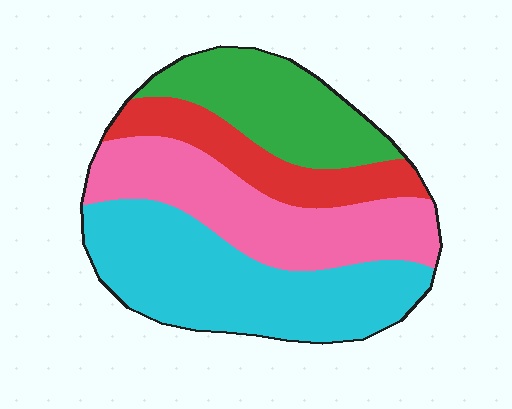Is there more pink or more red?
Pink.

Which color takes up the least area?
Red, at roughly 15%.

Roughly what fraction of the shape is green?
Green covers roughly 20% of the shape.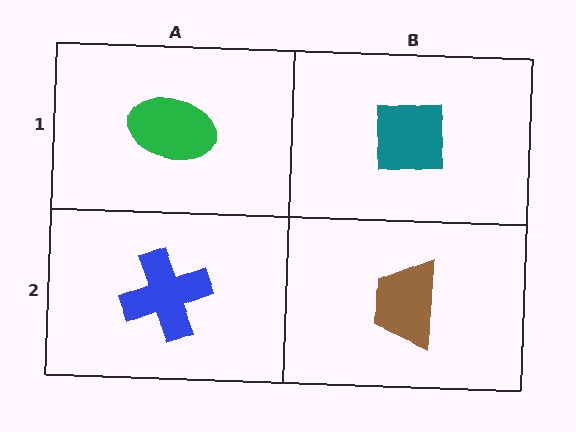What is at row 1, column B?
A teal square.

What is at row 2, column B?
A brown trapezoid.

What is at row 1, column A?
A green ellipse.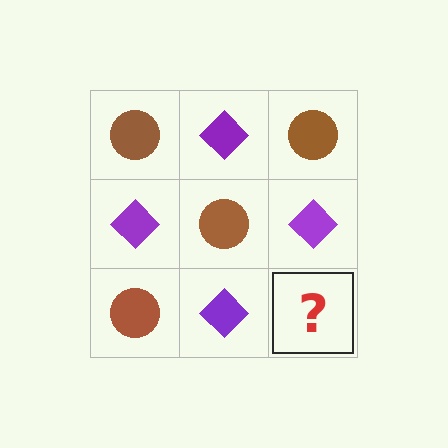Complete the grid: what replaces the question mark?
The question mark should be replaced with a brown circle.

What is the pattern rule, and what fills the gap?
The rule is that it alternates brown circle and purple diamond in a checkerboard pattern. The gap should be filled with a brown circle.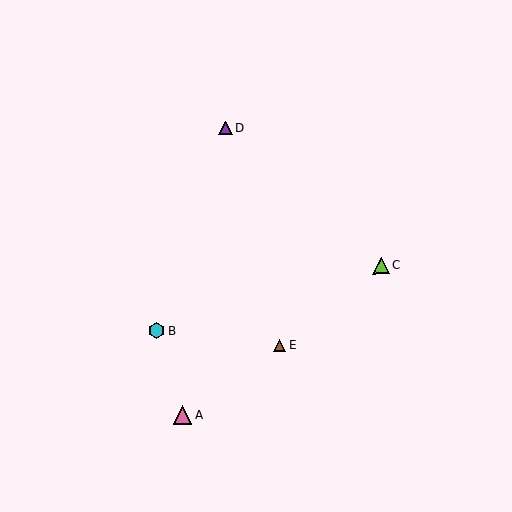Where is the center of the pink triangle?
The center of the pink triangle is at (182, 415).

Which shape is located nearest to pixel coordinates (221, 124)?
The purple triangle (labeled D) at (226, 129) is nearest to that location.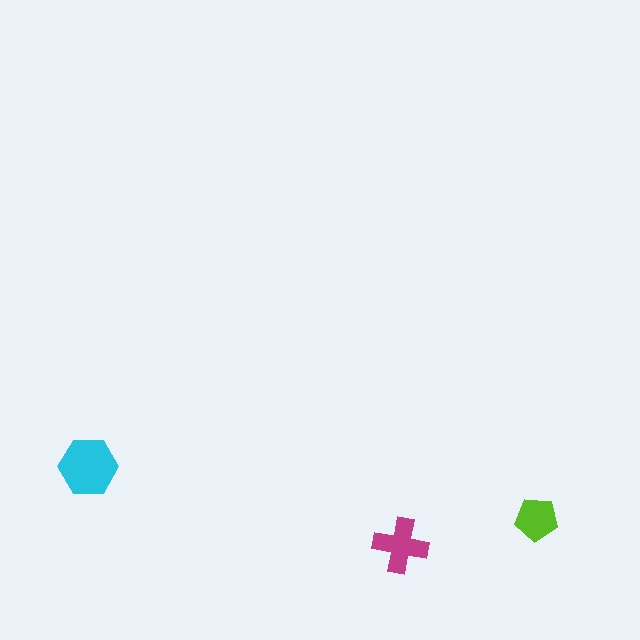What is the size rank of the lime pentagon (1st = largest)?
3rd.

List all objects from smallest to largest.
The lime pentagon, the magenta cross, the cyan hexagon.